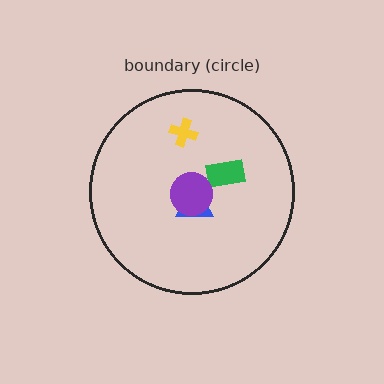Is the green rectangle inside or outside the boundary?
Inside.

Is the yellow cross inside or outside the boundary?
Inside.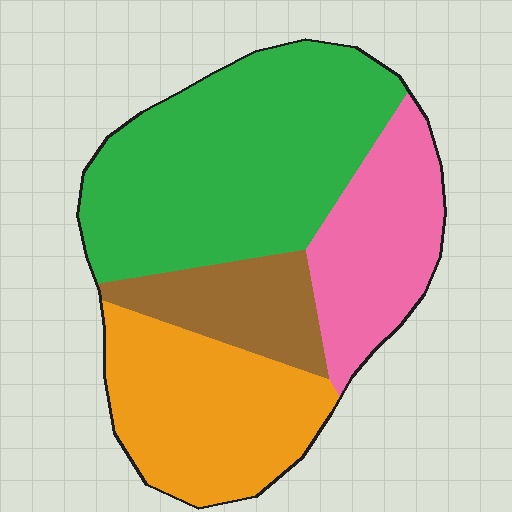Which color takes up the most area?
Green, at roughly 40%.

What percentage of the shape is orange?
Orange covers 25% of the shape.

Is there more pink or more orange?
Orange.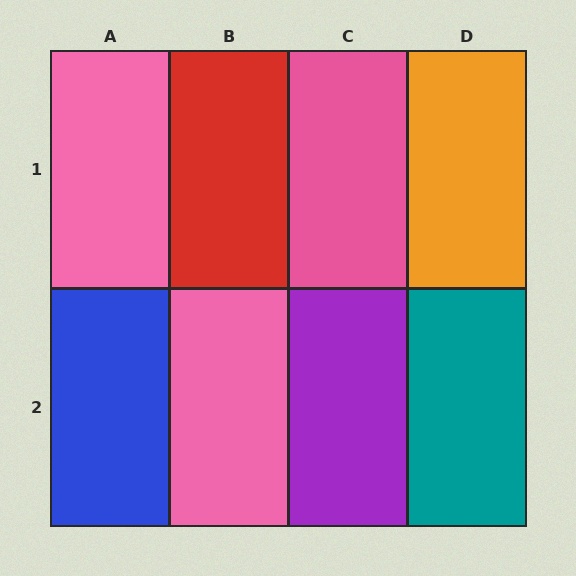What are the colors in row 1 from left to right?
Pink, red, pink, orange.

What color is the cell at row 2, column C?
Purple.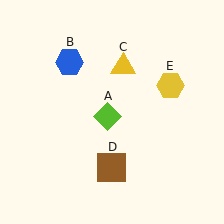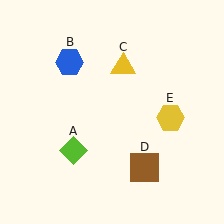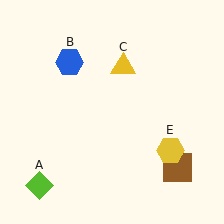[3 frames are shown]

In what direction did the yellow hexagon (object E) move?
The yellow hexagon (object E) moved down.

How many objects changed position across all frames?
3 objects changed position: lime diamond (object A), brown square (object D), yellow hexagon (object E).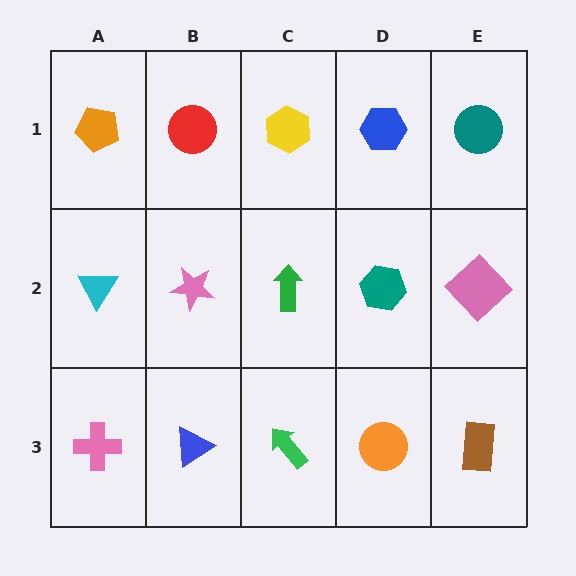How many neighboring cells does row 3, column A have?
2.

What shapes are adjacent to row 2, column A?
An orange pentagon (row 1, column A), a pink cross (row 3, column A), a pink star (row 2, column B).